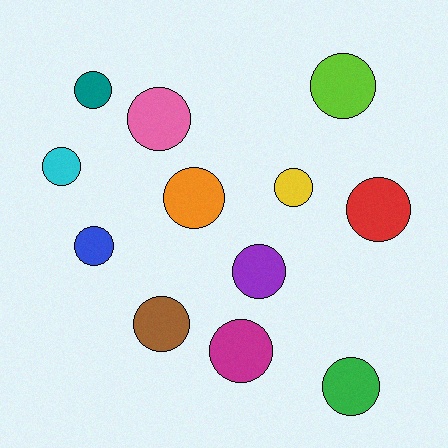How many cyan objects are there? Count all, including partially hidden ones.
There is 1 cyan object.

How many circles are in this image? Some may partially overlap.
There are 12 circles.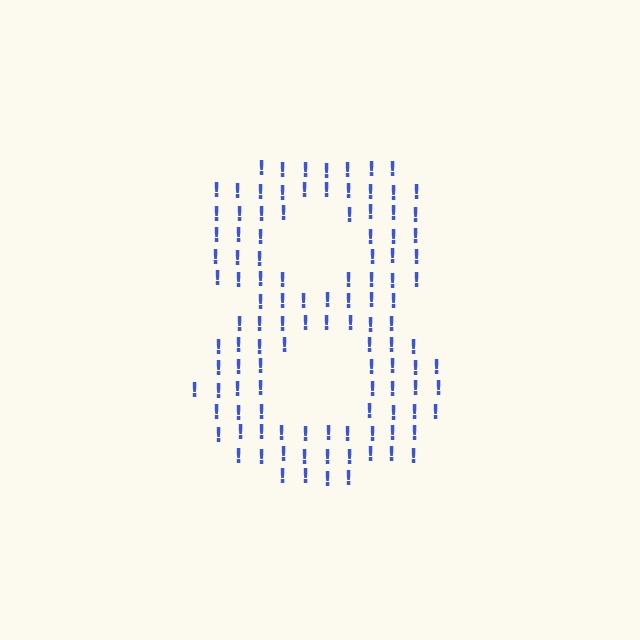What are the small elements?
The small elements are exclamation marks.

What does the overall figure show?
The overall figure shows the digit 8.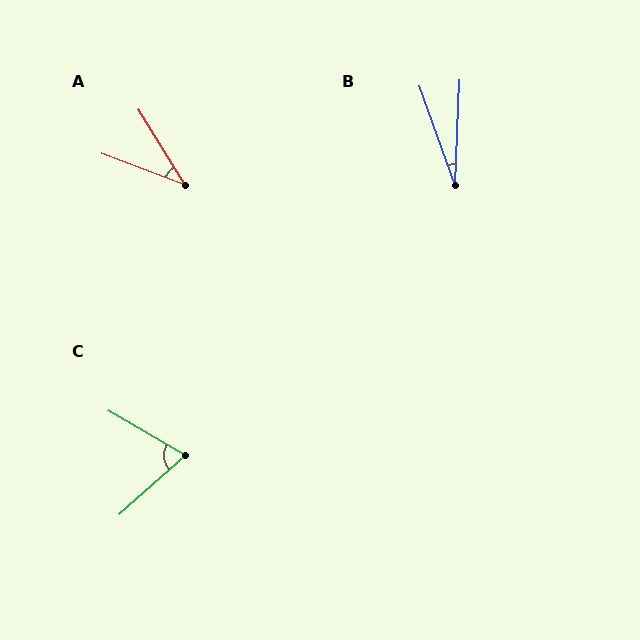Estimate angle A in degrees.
Approximately 38 degrees.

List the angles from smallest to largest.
B (22°), A (38°), C (72°).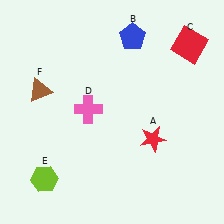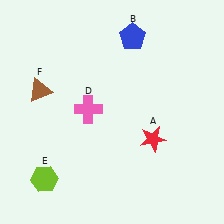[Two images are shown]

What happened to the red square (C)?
The red square (C) was removed in Image 2. It was in the top-right area of Image 1.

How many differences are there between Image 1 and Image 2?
There is 1 difference between the two images.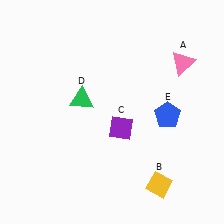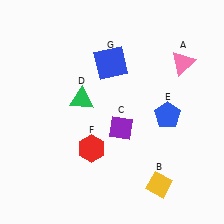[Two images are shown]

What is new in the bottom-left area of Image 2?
A red hexagon (F) was added in the bottom-left area of Image 2.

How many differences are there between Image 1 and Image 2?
There are 2 differences between the two images.